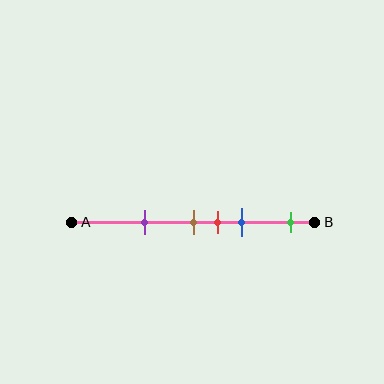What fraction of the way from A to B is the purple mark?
The purple mark is approximately 30% (0.3) of the way from A to B.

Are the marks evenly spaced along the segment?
No, the marks are not evenly spaced.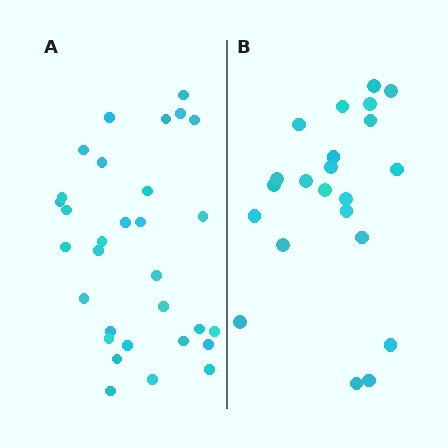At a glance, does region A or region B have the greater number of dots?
Region A (the left region) has more dots.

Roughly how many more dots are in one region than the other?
Region A has roughly 8 or so more dots than region B.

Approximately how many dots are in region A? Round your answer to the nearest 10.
About 30 dots. (The exact count is 31, which rounds to 30.)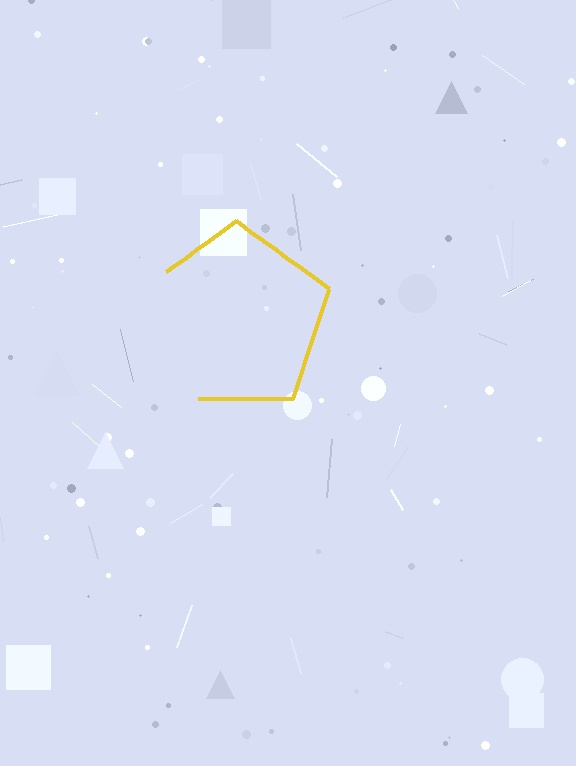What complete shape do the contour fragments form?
The contour fragments form a pentagon.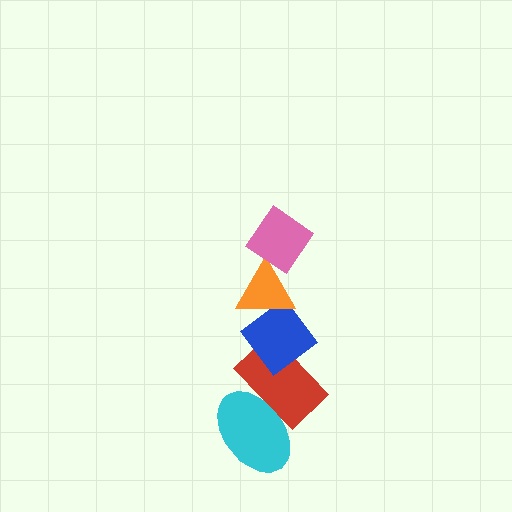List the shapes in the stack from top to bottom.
From top to bottom: the pink diamond, the orange triangle, the blue diamond, the red rectangle, the cyan ellipse.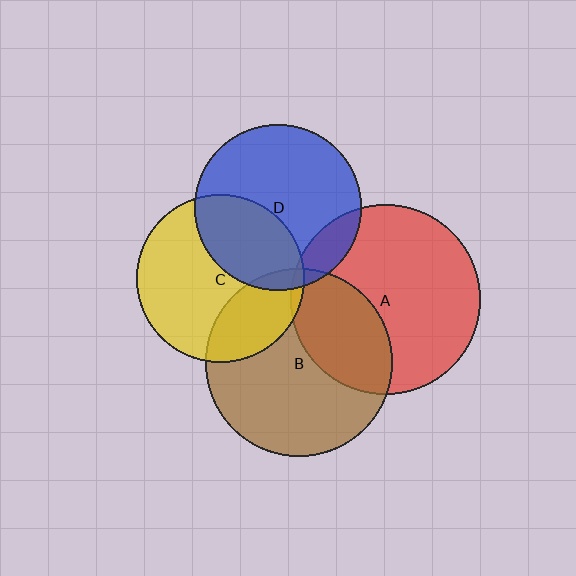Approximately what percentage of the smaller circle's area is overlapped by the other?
Approximately 30%.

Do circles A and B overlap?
Yes.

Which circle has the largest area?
Circle A (red).